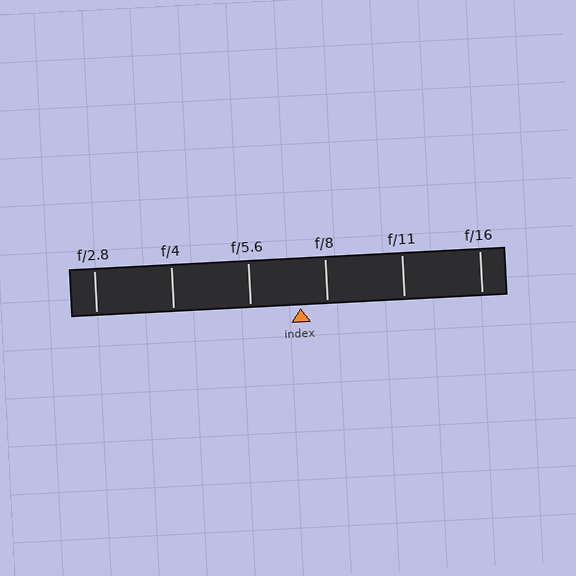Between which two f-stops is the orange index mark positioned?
The index mark is between f/5.6 and f/8.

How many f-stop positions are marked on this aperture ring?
There are 6 f-stop positions marked.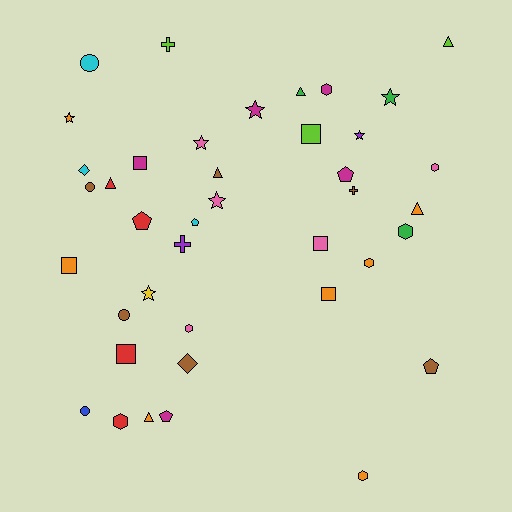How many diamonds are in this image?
There are 2 diamonds.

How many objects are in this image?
There are 40 objects.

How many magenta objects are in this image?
There are 5 magenta objects.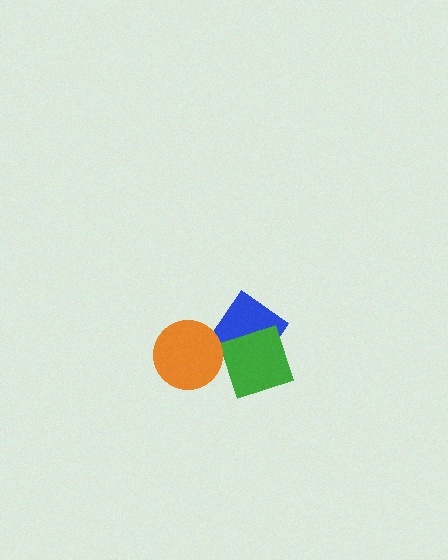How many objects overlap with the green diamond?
1 object overlaps with the green diamond.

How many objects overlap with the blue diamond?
1 object overlaps with the blue diamond.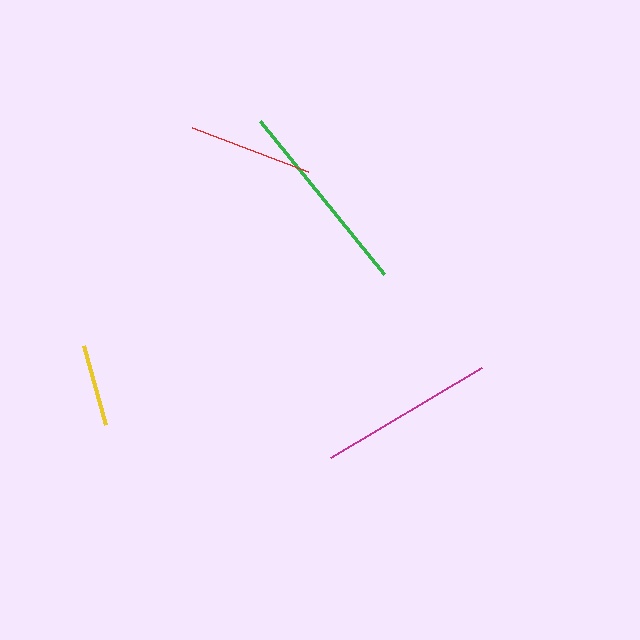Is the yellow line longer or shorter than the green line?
The green line is longer than the yellow line.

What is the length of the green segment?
The green segment is approximately 197 pixels long.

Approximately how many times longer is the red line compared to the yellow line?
The red line is approximately 1.5 times the length of the yellow line.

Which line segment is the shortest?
The yellow line is the shortest at approximately 82 pixels.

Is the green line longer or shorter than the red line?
The green line is longer than the red line.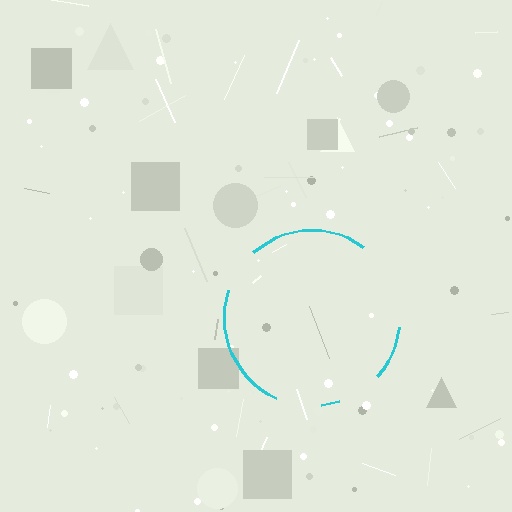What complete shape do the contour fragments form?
The contour fragments form a circle.